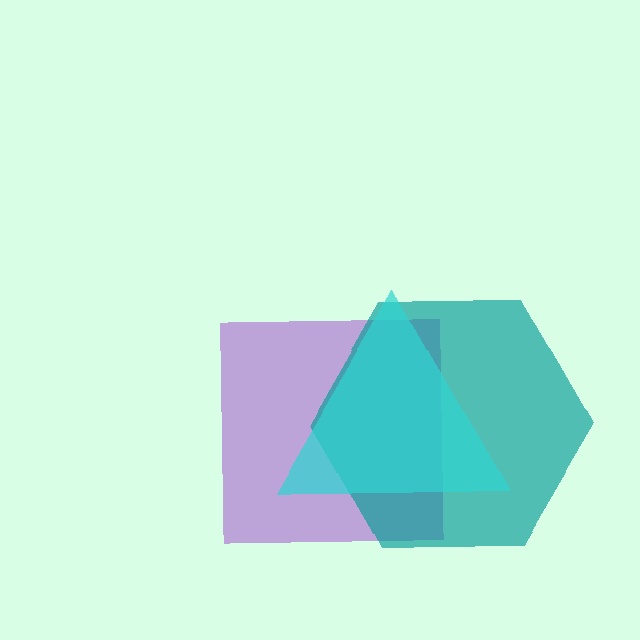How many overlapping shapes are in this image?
There are 3 overlapping shapes in the image.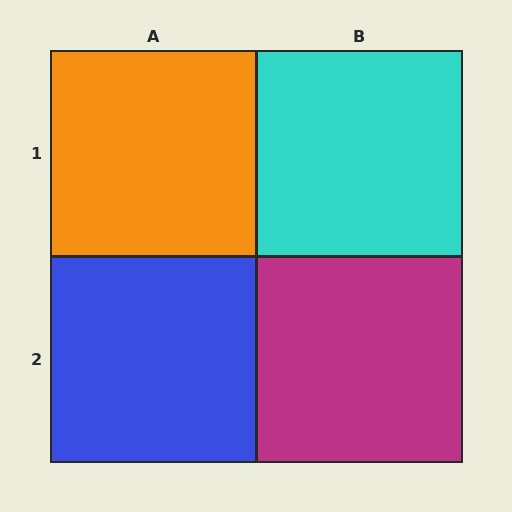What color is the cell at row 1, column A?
Orange.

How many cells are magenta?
1 cell is magenta.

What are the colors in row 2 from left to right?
Blue, magenta.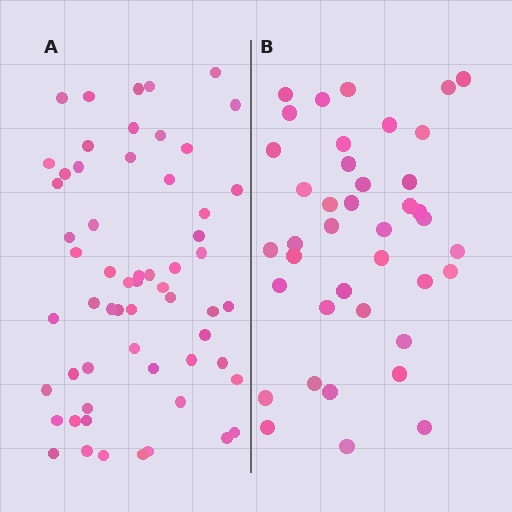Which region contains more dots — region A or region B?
Region A (the left region) has more dots.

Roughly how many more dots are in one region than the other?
Region A has approximately 20 more dots than region B.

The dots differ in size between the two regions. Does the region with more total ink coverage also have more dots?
No. Region B has more total ink coverage because its dots are larger, but region A actually contains more individual dots. Total area can be misleading — the number of items is what matters here.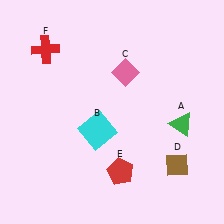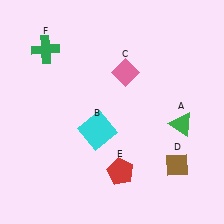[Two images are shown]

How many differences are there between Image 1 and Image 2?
There is 1 difference between the two images.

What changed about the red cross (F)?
In Image 1, F is red. In Image 2, it changed to green.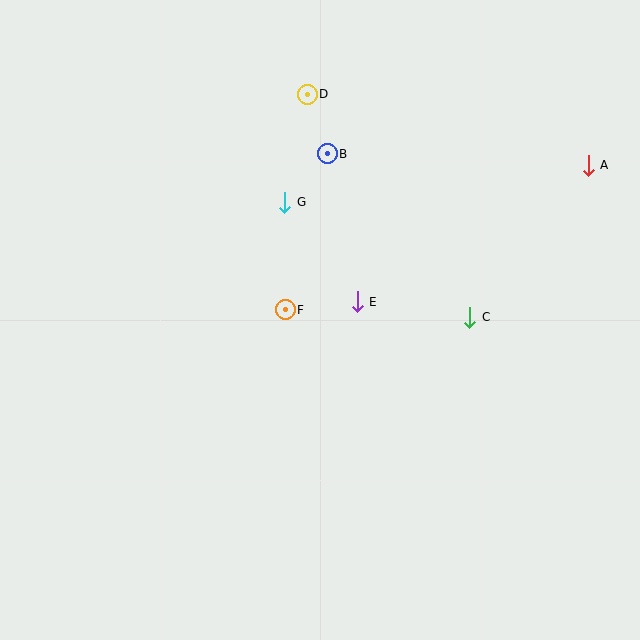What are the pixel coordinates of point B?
Point B is at (327, 154).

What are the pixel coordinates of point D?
Point D is at (307, 94).